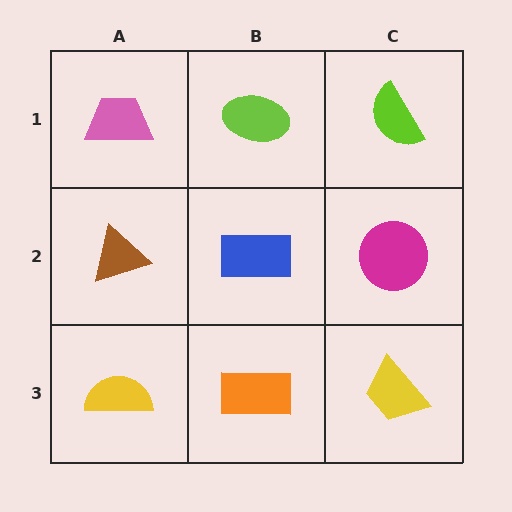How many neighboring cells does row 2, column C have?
3.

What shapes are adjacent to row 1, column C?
A magenta circle (row 2, column C), a lime ellipse (row 1, column B).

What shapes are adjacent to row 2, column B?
A lime ellipse (row 1, column B), an orange rectangle (row 3, column B), a brown triangle (row 2, column A), a magenta circle (row 2, column C).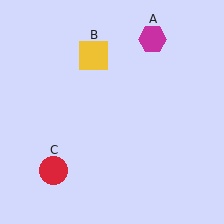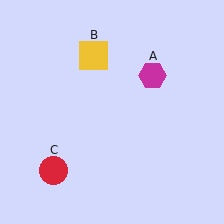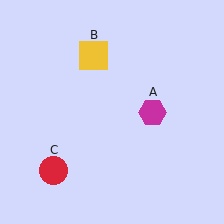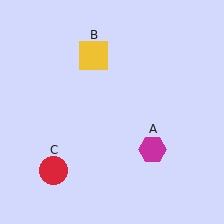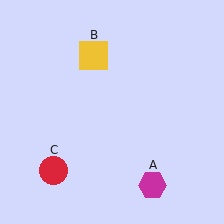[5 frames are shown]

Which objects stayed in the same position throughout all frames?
Yellow square (object B) and red circle (object C) remained stationary.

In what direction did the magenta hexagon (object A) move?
The magenta hexagon (object A) moved down.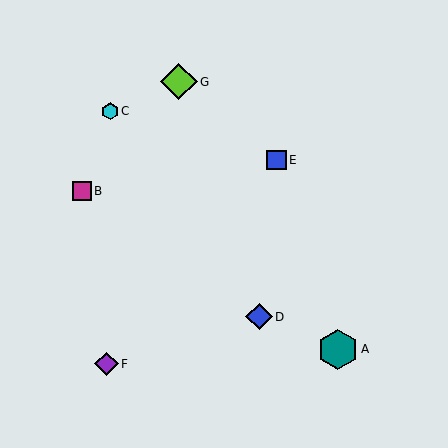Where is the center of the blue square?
The center of the blue square is at (276, 160).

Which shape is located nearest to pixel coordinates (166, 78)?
The lime diamond (labeled G) at (179, 82) is nearest to that location.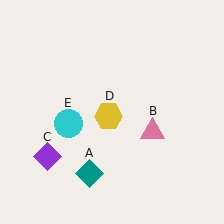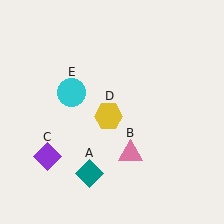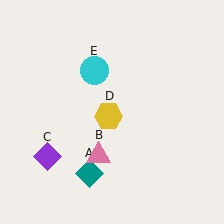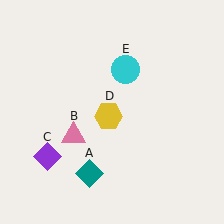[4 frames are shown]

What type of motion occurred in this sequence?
The pink triangle (object B), cyan circle (object E) rotated clockwise around the center of the scene.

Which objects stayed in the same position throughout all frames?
Teal diamond (object A) and purple diamond (object C) and yellow hexagon (object D) remained stationary.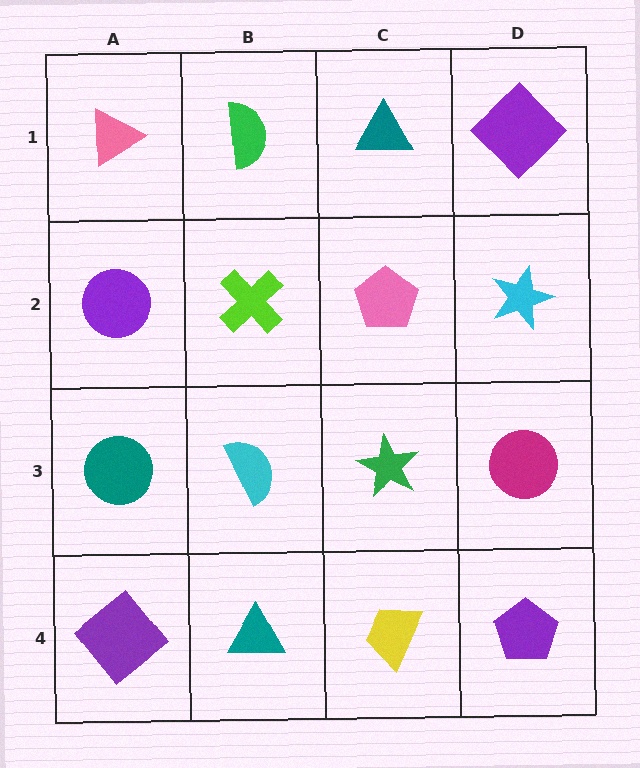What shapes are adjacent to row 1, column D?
A cyan star (row 2, column D), a teal triangle (row 1, column C).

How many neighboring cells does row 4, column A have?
2.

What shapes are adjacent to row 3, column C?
A pink pentagon (row 2, column C), a yellow trapezoid (row 4, column C), a cyan semicircle (row 3, column B), a magenta circle (row 3, column D).